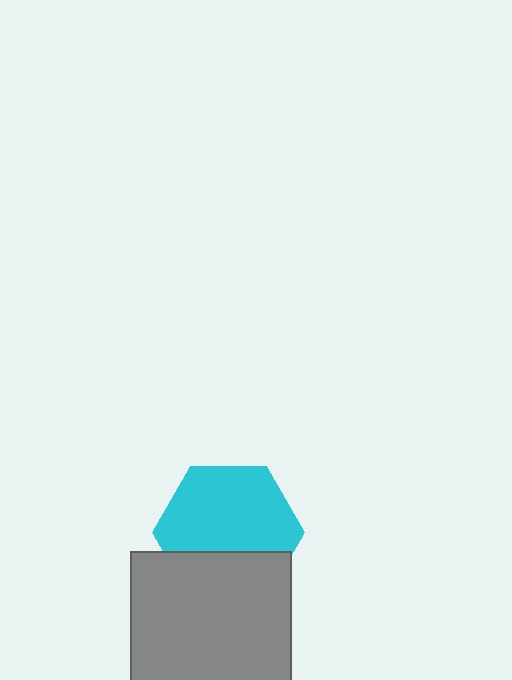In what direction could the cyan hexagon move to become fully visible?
The cyan hexagon could move up. That would shift it out from behind the gray square entirely.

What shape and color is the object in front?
The object in front is a gray square.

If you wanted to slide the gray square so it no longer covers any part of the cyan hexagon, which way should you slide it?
Slide it down — that is the most direct way to separate the two shapes.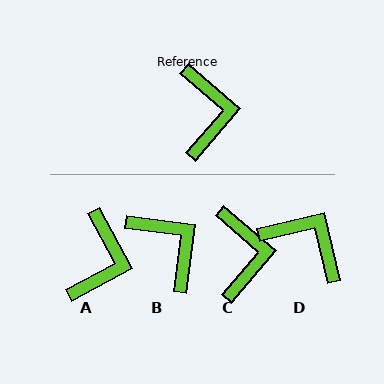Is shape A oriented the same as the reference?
No, it is off by about 21 degrees.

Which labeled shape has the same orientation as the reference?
C.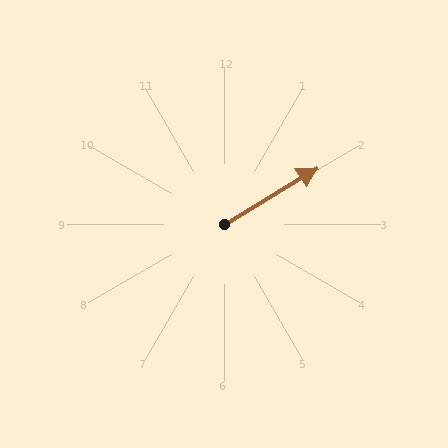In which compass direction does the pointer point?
Northeast.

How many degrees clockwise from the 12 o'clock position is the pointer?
Approximately 59 degrees.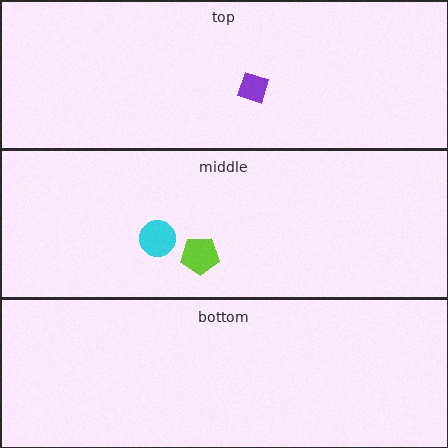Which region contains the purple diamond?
The top region.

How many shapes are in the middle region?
2.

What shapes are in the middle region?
The lime pentagon, the cyan circle.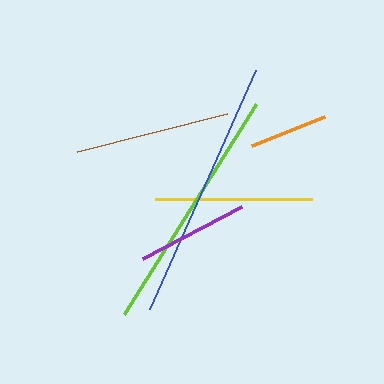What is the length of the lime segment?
The lime segment is approximately 248 pixels long.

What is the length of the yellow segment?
The yellow segment is approximately 157 pixels long.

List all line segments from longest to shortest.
From longest to shortest: blue, lime, yellow, brown, purple, orange.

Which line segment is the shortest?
The orange line is the shortest at approximately 79 pixels.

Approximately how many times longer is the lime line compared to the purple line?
The lime line is approximately 2.2 times the length of the purple line.